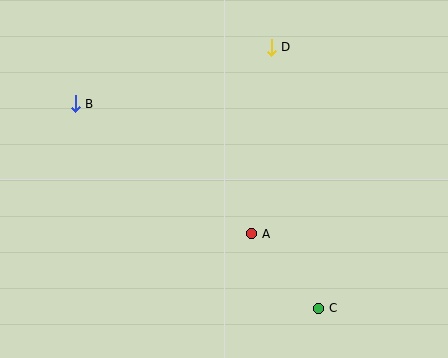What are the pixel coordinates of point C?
Point C is at (319, 308).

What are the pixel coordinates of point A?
Point A is at (252, 234).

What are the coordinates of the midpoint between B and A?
The midpoint between B and A is at (163, 169).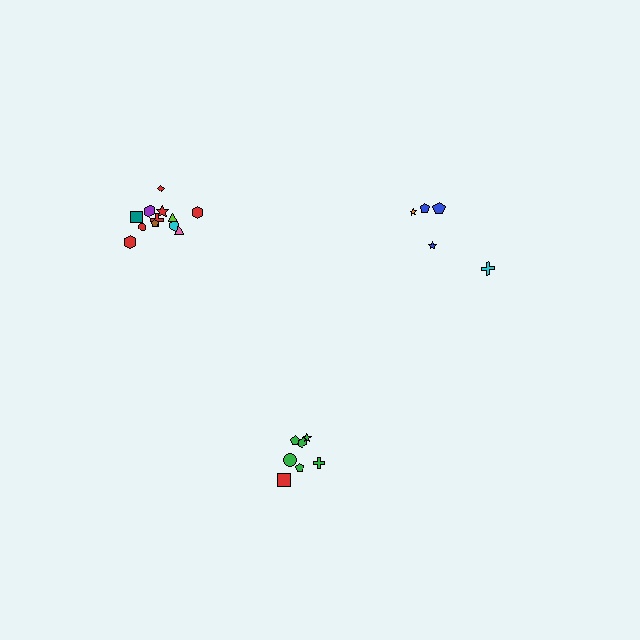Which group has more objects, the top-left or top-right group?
The top-left group.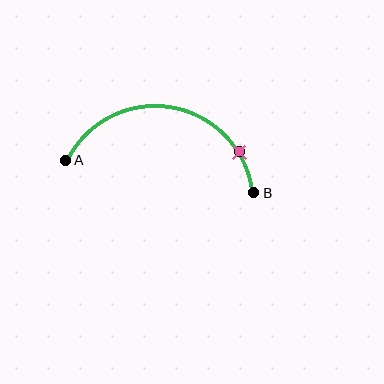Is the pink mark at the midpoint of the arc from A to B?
No. The pink mark lies on the arc but is closer to endpoint B. The arc midpoint would be at the point on the curve equidistant along the arc from both A and B.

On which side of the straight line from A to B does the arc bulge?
The arc bulges above the straight line connecting A and B.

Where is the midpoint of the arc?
The arc midpoint is the point on the curve farthest from the straight line joining A and B. It sits above that line.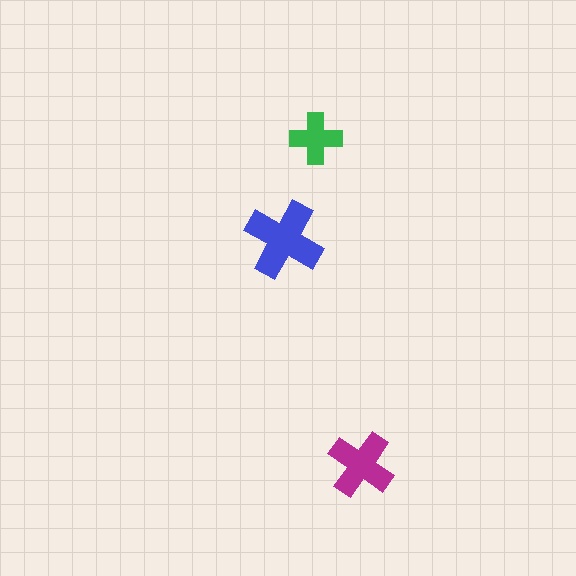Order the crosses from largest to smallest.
the blue one, the magenta one, the green one.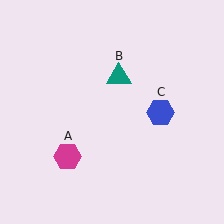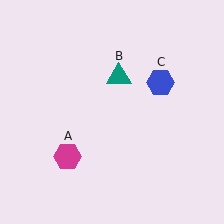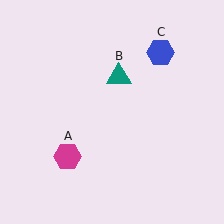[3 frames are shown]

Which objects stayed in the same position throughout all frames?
Magenta hexagon (object A) and teal triangle (object B) remained stationary.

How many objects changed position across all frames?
1 object changed position: blue hexagon (object C).